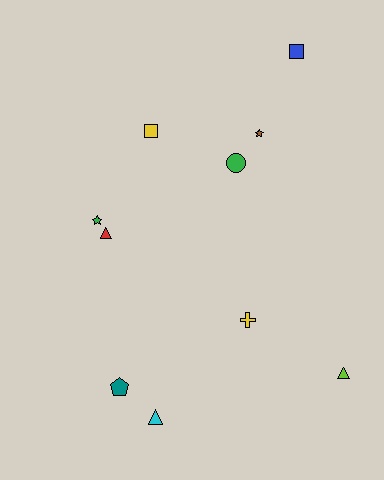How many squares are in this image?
There are 2 squares.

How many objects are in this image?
There are 10 objects.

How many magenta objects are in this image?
There are no magenta objects.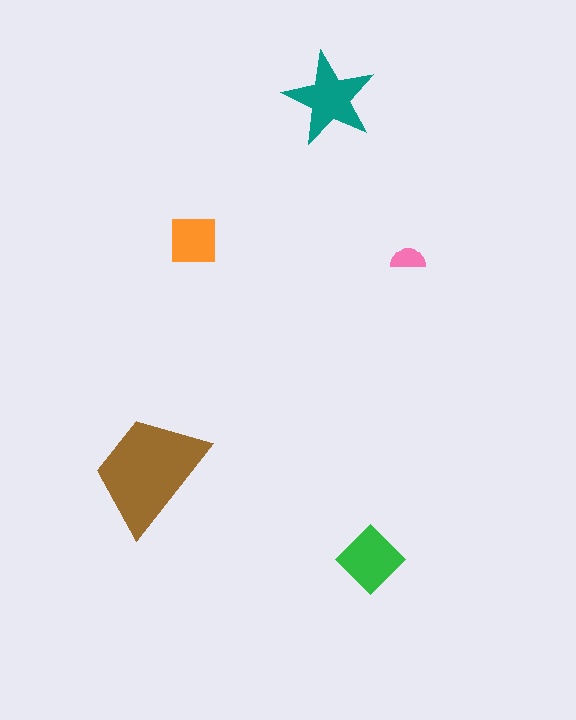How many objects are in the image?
There are 5 objects in the image.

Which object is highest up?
The teal star is topmost.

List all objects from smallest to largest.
The pink semicircle, the orange square, the green diamond, the teal star, the brown trapezoid.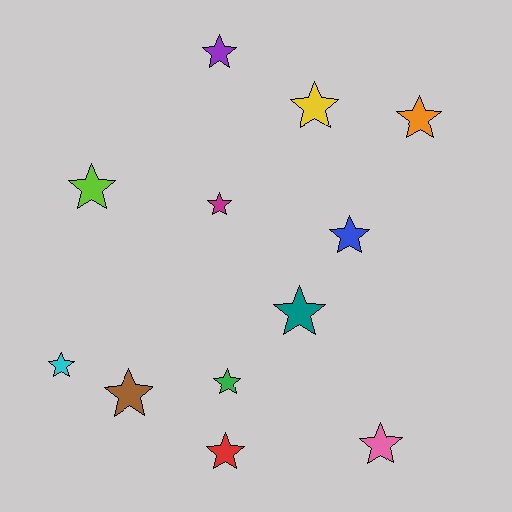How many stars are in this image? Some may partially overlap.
There are 12 stars.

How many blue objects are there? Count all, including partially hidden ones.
There is 1 blue object.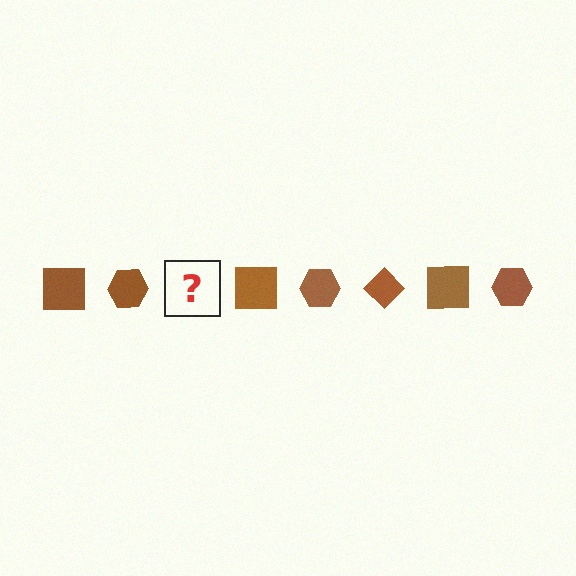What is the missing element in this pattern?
The missing element is a brown diamond.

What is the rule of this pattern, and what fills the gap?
The rule is that the pattern cycles through square, hexagon, diamond shapes in brown. The gap should be filled with a brown diamond.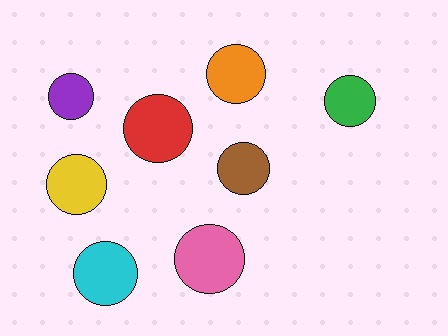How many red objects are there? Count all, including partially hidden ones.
There is 1 red object.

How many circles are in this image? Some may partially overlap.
There are 8 circles.